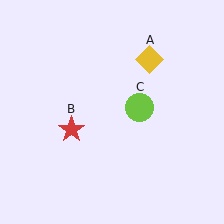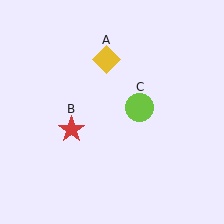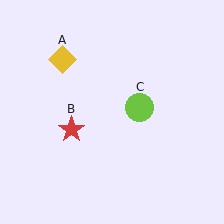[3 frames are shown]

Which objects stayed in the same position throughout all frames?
Red star (object B) and lime circle (object C) remained stationary.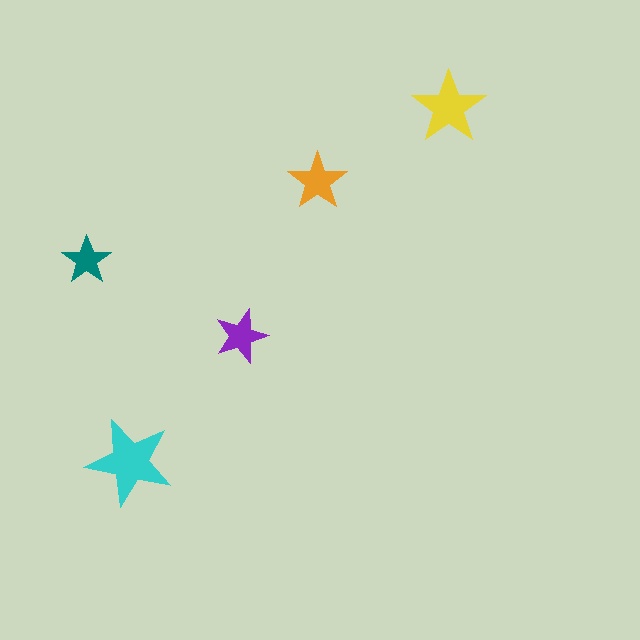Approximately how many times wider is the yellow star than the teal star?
About 1.5 times wider.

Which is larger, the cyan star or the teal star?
The cyan one.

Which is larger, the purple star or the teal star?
The purple one.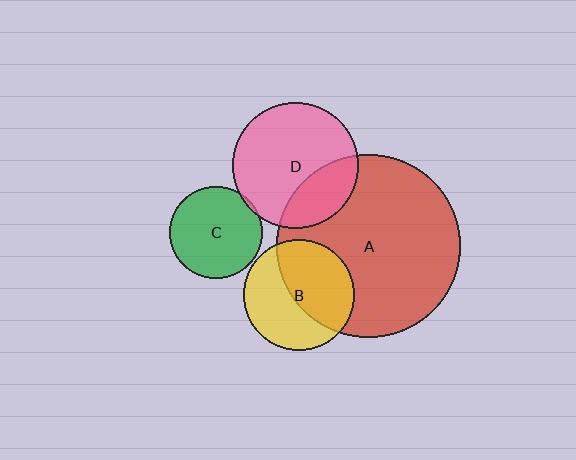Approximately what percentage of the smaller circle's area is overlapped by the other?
Approximately 5%.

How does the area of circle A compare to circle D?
Approximately 2.1 times.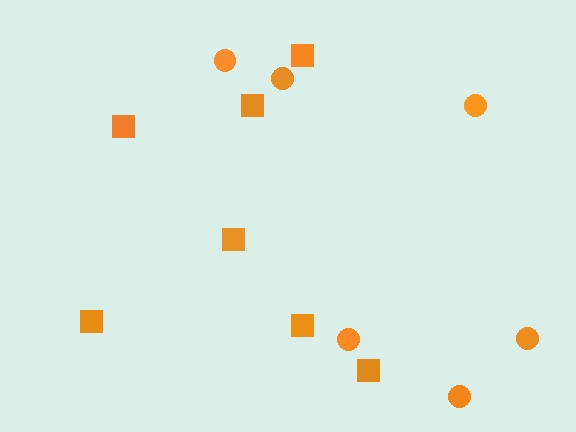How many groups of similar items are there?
There are 2 groups: one group of circles (6) and one group of squares (7).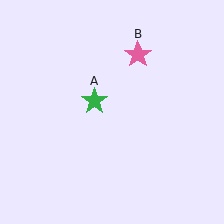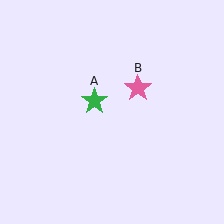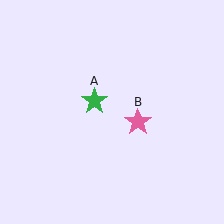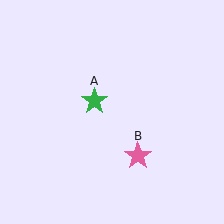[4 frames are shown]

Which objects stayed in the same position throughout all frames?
Green star (object A) remained stationary.